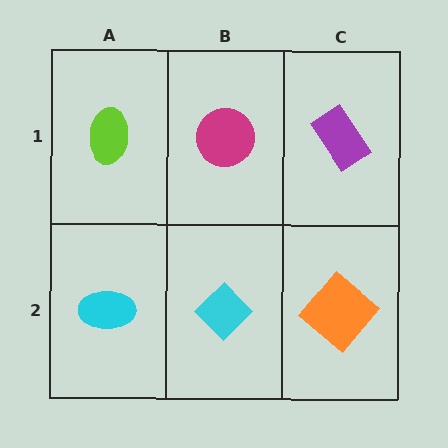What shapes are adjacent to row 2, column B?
A magenta circle (row 1, column B), a cyan ellipse (row 2, column A), an orange diamond (row 2, column C).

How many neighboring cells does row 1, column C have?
2.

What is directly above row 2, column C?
A purple rectangle.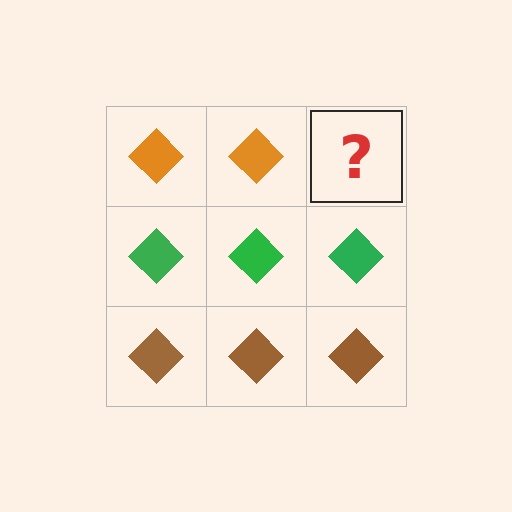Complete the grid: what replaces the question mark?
The question mark should be replaced with an orange diamond.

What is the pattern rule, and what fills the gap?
The rule is that each row has a consistent color. The gap should be filled with an orange diamond.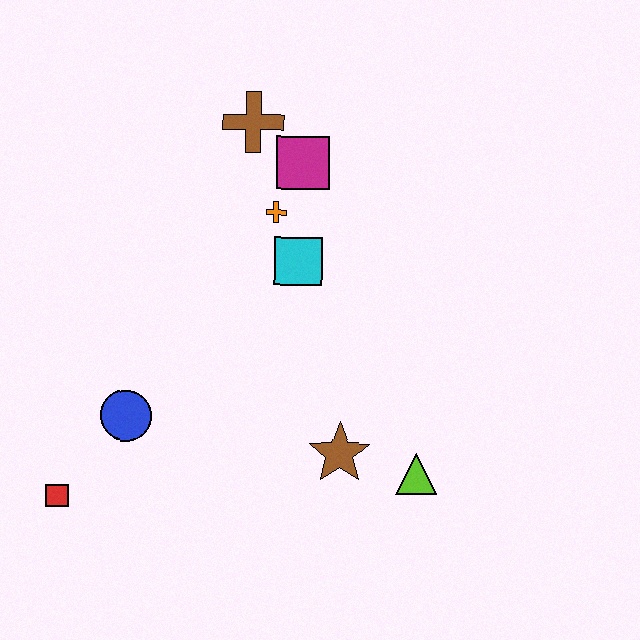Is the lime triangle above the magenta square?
No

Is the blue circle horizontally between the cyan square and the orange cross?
No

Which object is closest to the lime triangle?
The brown star is closest to the lime triangle.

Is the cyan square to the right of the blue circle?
Yes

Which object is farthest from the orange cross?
The red square is farthest from the orange cross.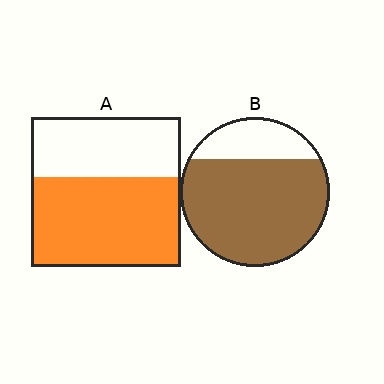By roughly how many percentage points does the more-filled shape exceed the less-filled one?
By roughly 15 percentage points (B over A).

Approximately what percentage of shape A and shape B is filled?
A is approximately 60% and B is approximately 75%.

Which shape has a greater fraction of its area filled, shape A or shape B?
Shape B.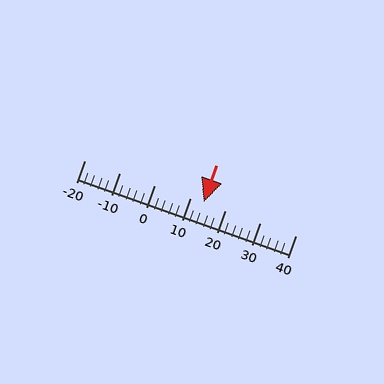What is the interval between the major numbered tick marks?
The major tick marks are spaced 10 units apart.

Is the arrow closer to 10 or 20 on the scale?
The arrow is closer to 10.